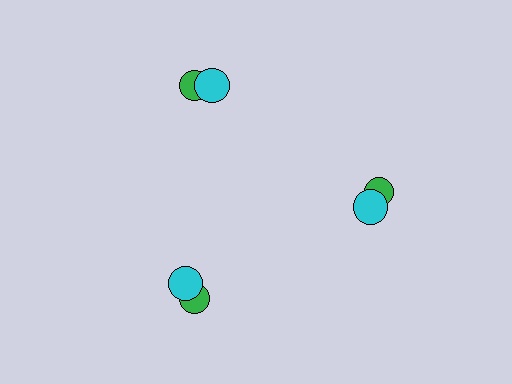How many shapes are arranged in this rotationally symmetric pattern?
There are 6 shapes, arranged in 3 groups of 2.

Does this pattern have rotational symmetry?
Yes, this pattern has 3-fold rotational symmetry. It looks the same after rotating 120 degrees around the center.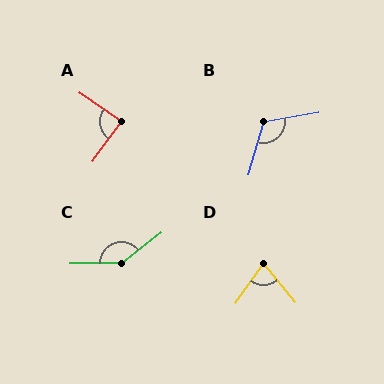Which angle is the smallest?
D, at approximately 74 degrees.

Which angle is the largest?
C, at approximately 143 degrees.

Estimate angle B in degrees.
Approximately 116 degrees.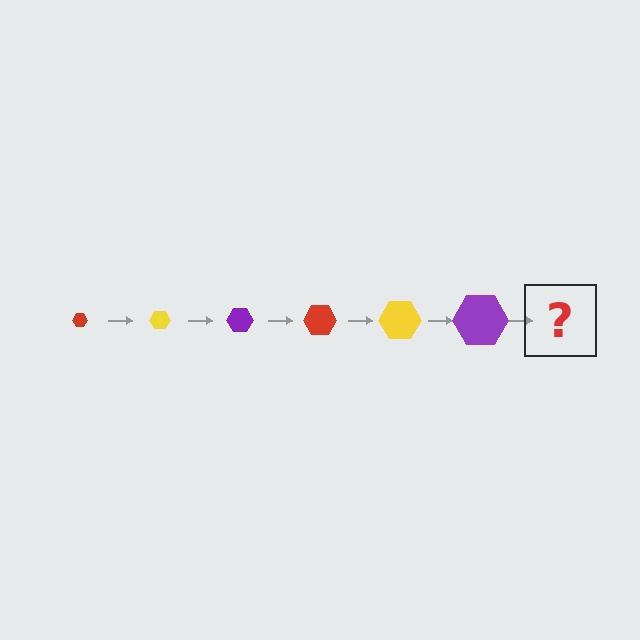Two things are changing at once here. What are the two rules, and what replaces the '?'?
The two rules are that the hexagon grows larger each step and the color cycles through red, yellow, and purple. The '?' should be a red hexagon, larger than the previous one.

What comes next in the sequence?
The next element should be a red hexagon, larger than the previous one.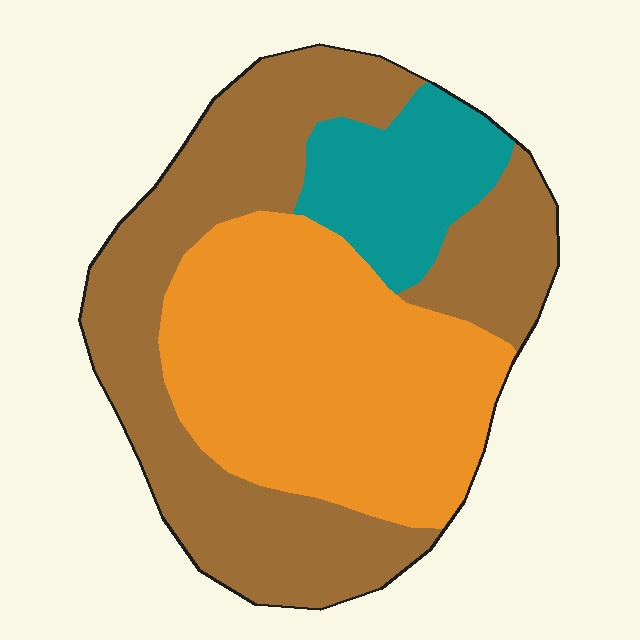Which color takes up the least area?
Teal, at roughly 15%.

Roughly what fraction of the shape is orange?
Orange takes up about two fifths (2/5) of the shape.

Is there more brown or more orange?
Brown.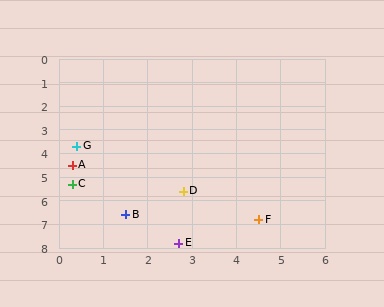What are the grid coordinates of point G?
Point G is at approximately (0.4, 3.7).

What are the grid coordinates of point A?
Point A is at approximately (0.3, 4.5).